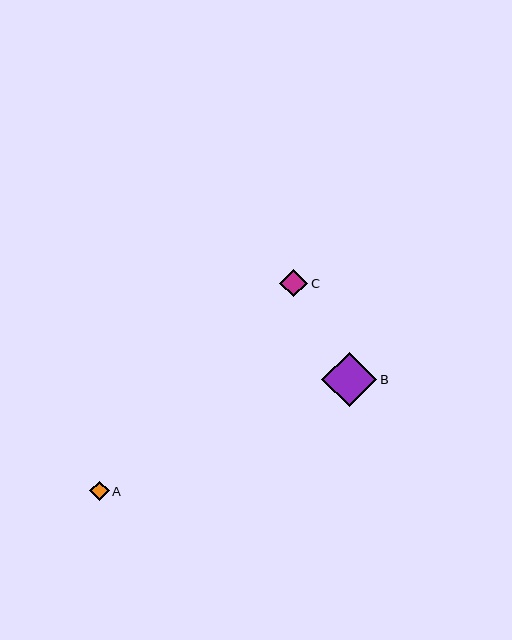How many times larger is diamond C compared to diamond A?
Diamond C is approximately 1.4 times the size of diamond A.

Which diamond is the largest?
Diamond B is the largest with a size of approximately 55 pixels.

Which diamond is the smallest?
Diamond A is the smallest with a size of approximately 20 pixels.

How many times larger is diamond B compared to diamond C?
Diamond B is approximately 2.0 times the size of diamond C.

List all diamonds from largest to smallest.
From largest to smallest: B, C, A.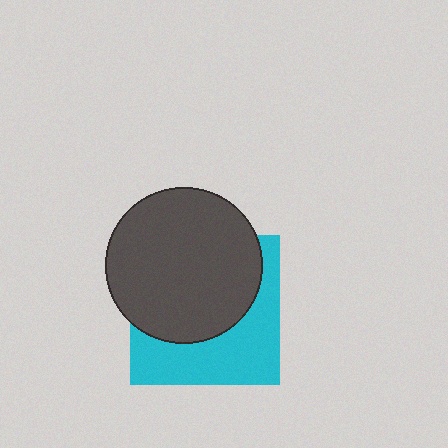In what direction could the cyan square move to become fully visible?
The cyan square could move down. That would shift it out from behind the dark gray circle entirely.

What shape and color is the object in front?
The object in front is a dark gray circle.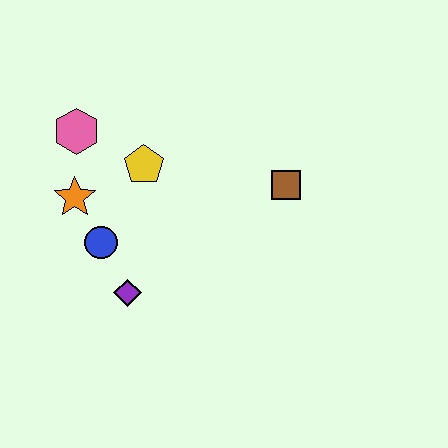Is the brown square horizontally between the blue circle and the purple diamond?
No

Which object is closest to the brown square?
The yellow pentagon is closest to the brown square.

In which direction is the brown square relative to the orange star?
The brown square is to the right of the orange star.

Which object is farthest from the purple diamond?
The brown square is farthest from the purple diamond.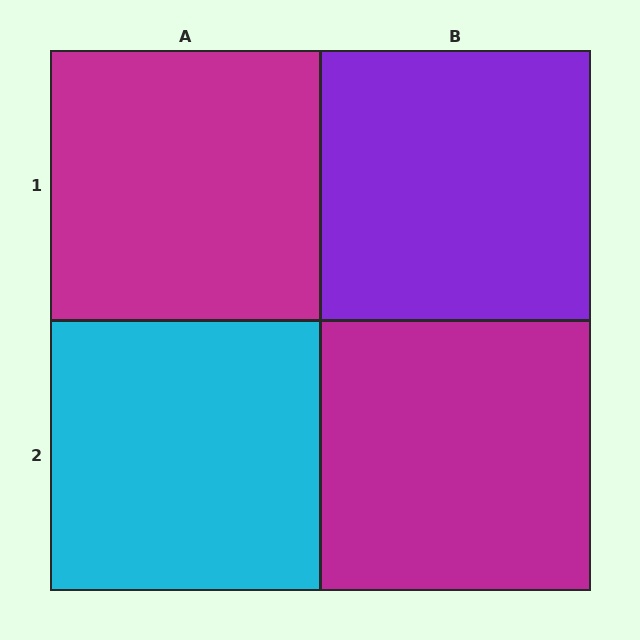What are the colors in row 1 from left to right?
Magenta, purple.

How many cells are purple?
1 cell is purple.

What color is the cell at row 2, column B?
Magenta.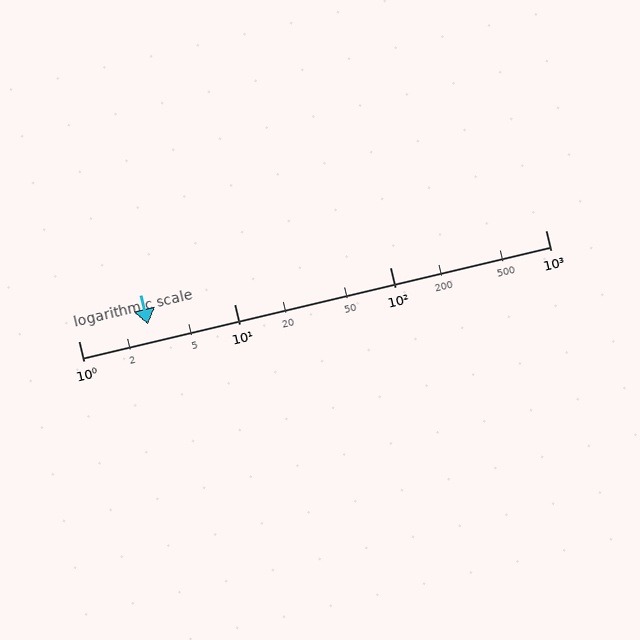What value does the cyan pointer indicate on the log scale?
The pointer indicates approximately 2.8.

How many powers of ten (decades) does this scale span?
The scale spans 3 decades, from 1 to 1000.